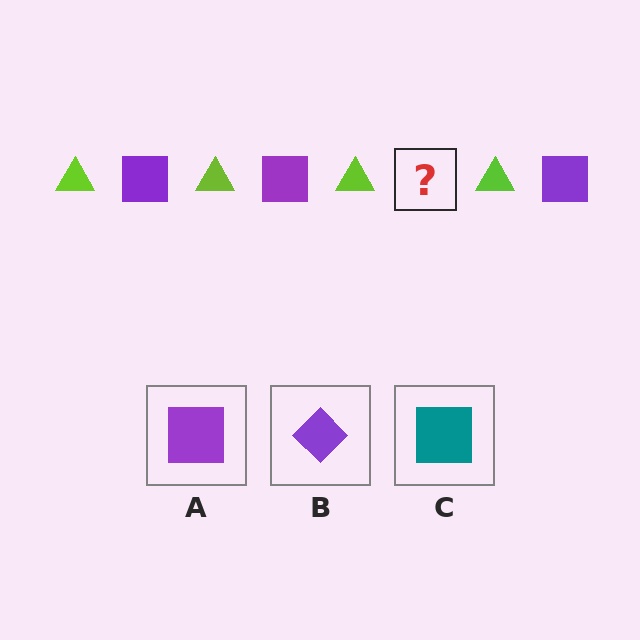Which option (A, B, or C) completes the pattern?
A.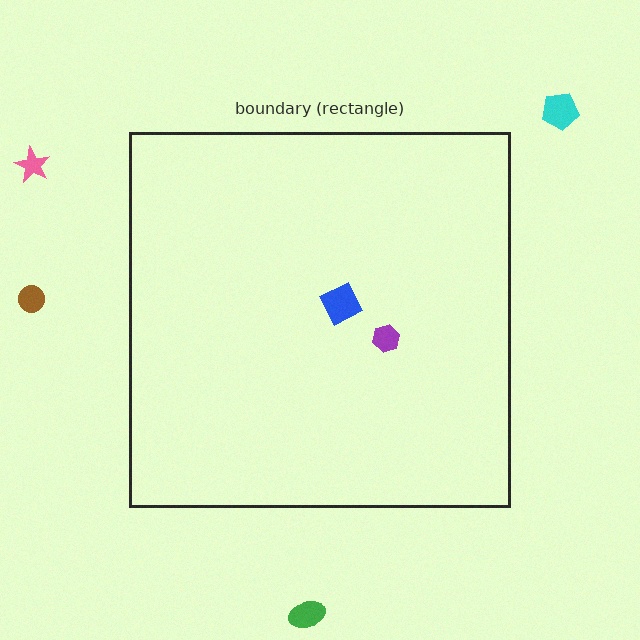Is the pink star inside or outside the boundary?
Outside.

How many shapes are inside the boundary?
2 inside, 4 outside.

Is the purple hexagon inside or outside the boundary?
Inside.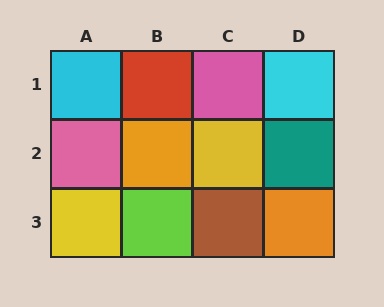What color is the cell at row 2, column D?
Teal.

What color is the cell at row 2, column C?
Yellow.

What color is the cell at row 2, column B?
Orange.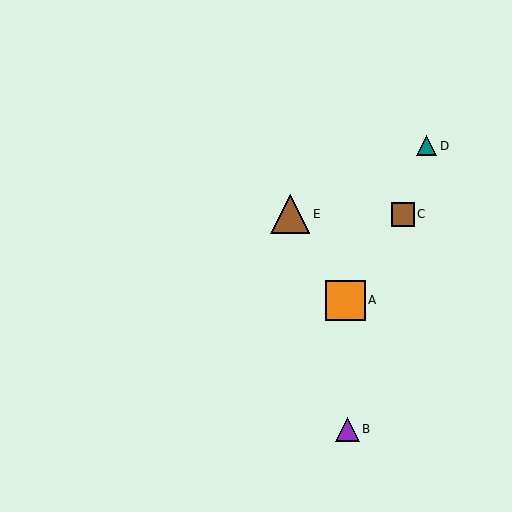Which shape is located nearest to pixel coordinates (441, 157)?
The teal triangle (labeled D) at (427, 146) is nearest to that location.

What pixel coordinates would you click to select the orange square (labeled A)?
Click at (345, 300) to select the orange square A.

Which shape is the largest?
The orange square (labeled A) is the largest.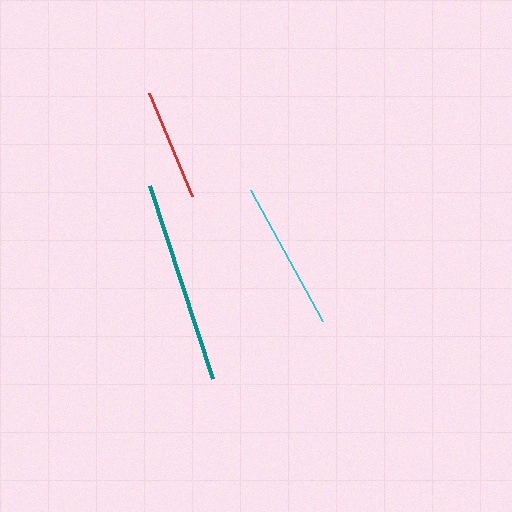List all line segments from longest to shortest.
From longest to shortest: teal, cyan, red.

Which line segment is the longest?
The teal line is the longest at approximately 203 pixels.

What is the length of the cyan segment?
The cyan segment is approximately 150 pixels long.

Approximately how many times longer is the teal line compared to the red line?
The teal line is approximately 1.8 times the length of the red line.